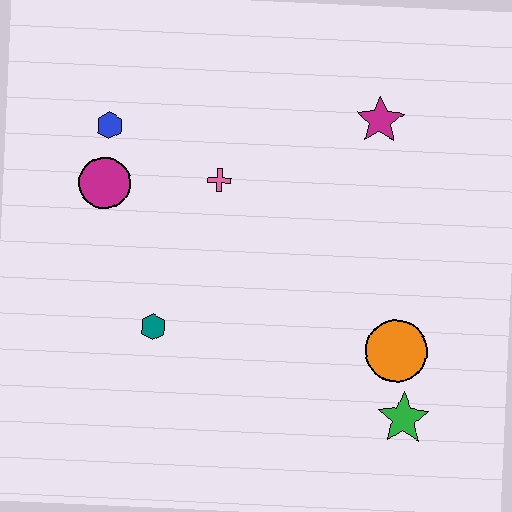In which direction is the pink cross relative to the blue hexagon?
The pink cross is to the right of the blue hexagon.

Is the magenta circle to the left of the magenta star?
Yes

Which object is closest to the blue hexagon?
The magenta circle is closest to the blue hexagon.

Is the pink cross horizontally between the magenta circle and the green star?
Yes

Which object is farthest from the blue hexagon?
The green star is farthest from the blue hexagon.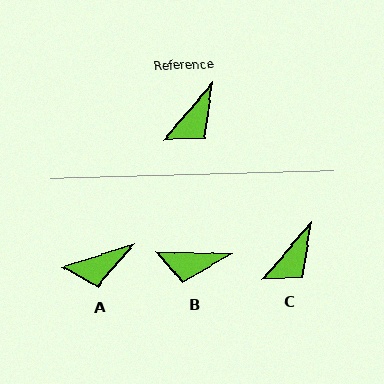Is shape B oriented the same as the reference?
No, it is off by about 51 degrees.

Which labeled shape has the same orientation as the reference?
C.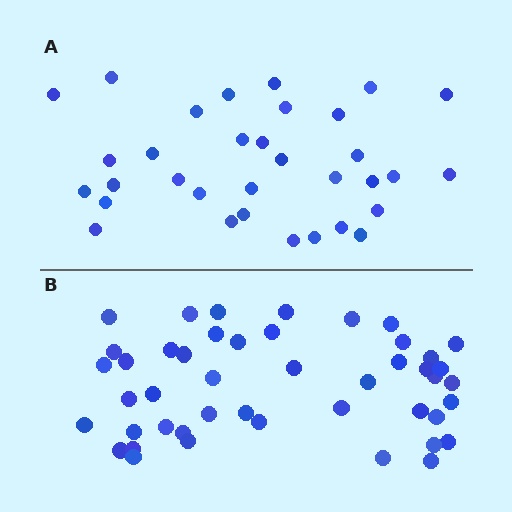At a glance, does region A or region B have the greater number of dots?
Region B (the bottom region) has more dots.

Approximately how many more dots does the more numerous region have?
Region B has approximately 15 more dots than region A.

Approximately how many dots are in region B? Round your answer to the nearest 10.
About 50 dots. (The exact count is 46, which rounds to 50.)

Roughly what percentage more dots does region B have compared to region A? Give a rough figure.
About 40% more.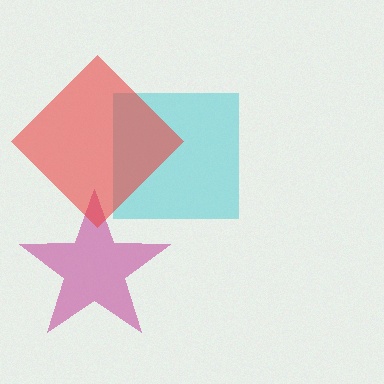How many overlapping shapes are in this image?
There are 3 overlapping shapes in the image.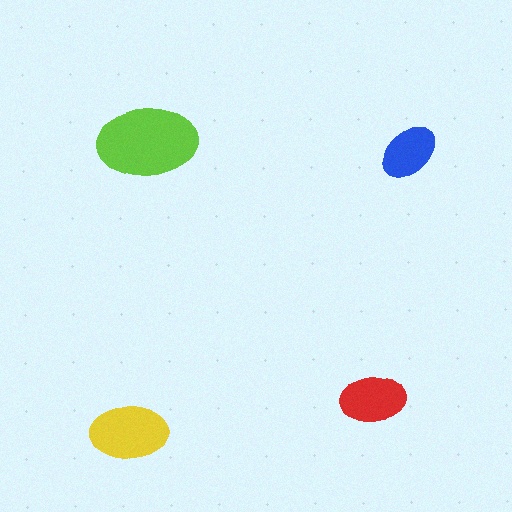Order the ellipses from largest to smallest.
the lime one, the yellow one, the red one, the blue one.